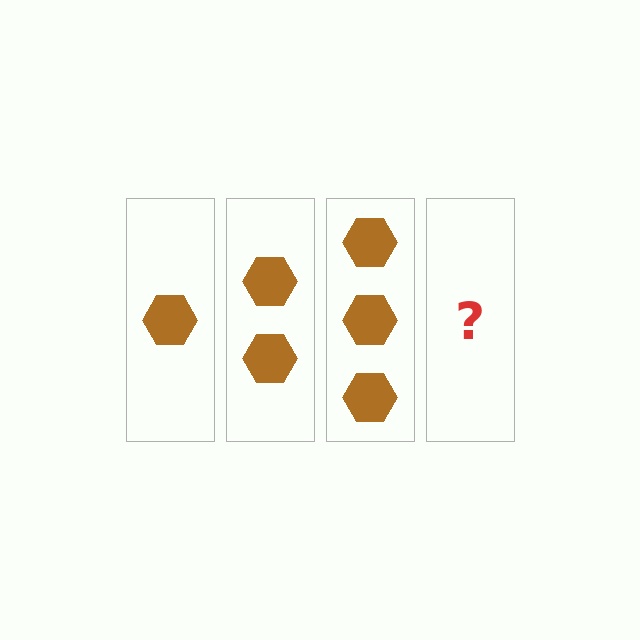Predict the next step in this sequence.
The next step is 4 hexagons.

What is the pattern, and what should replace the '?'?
The pattern is that each step adds one more hexagon. The '?' should be 4 hexagons.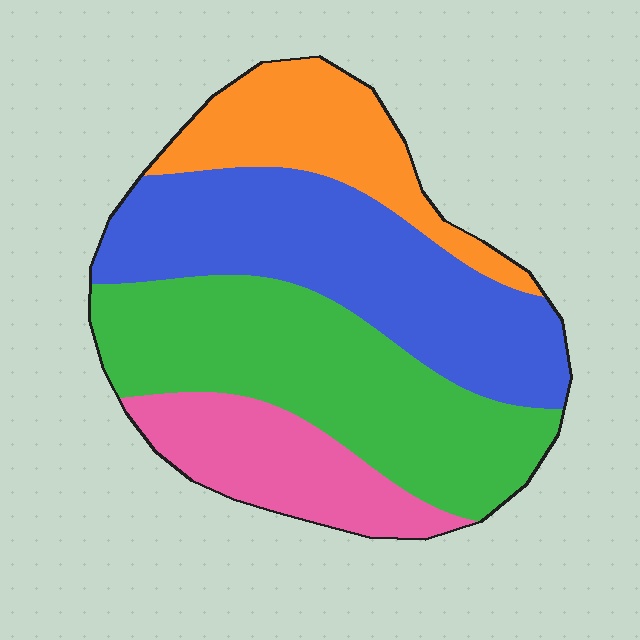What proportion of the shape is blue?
Blue takes up about one third (1/3) of the shape.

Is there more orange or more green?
Green.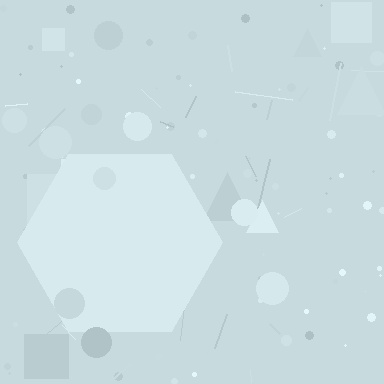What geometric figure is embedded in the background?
A hexagon is embedded in the background.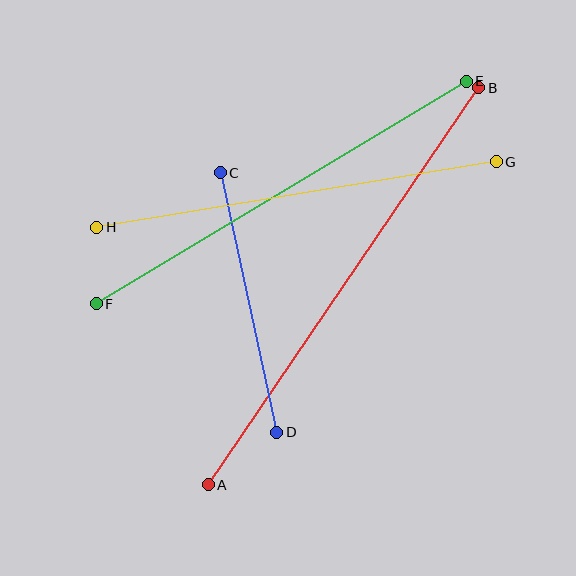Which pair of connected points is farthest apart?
Points A and B are farthest apart.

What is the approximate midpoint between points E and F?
The midpoint is at approximately (281, 192) pixels.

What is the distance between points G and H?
The distance is approximately 405 pixels.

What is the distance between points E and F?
The distance is approximately 432 pixels.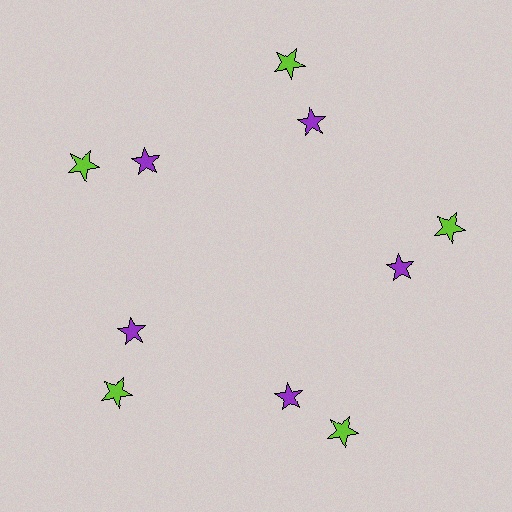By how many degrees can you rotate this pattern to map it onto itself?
The pattern maps onto itself every 72 degrees of rotation.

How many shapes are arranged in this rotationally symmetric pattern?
There are 10 shapes, arranged in 5 groups of 2.